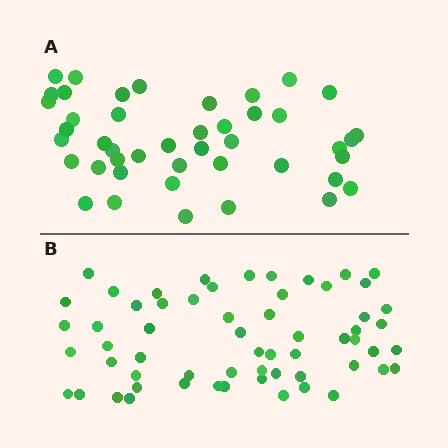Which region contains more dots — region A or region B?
Region B (the bottom region) has more dots.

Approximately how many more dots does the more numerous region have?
Region B has approximately 15 more dots than region A.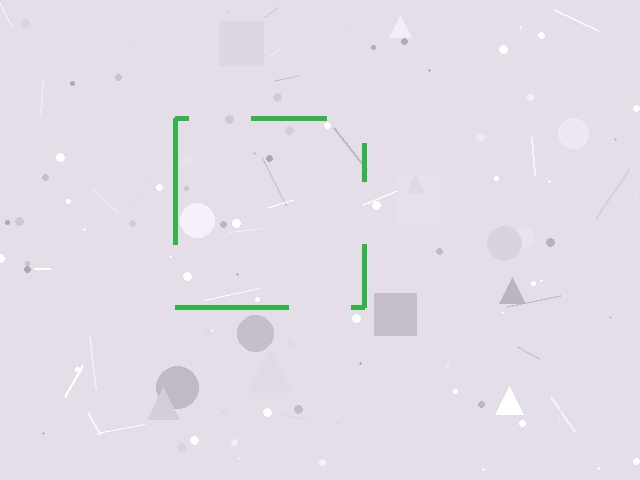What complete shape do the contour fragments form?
The contour fragments form a square.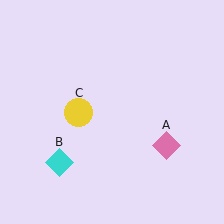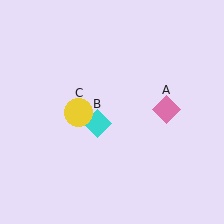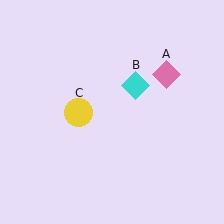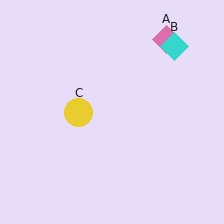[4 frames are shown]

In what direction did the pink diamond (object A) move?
The pink diamond (object A) moved up.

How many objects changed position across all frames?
2 objects changed position: pink diamond (object A), cyan diamond (object B).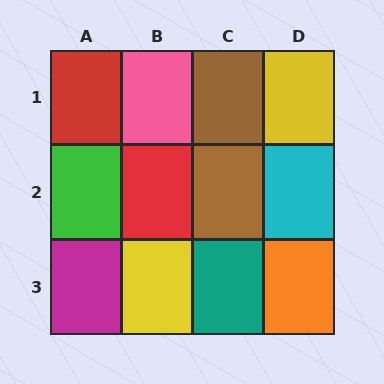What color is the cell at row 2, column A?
Green.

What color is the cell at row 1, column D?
Yellow.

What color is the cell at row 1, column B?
Pink.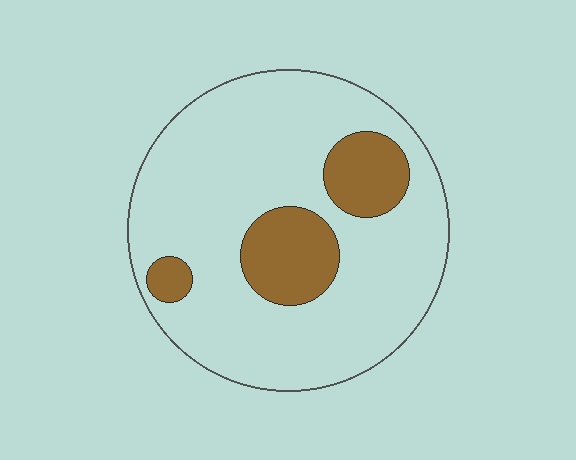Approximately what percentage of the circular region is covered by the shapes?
Approximately 20%.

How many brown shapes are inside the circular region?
3.